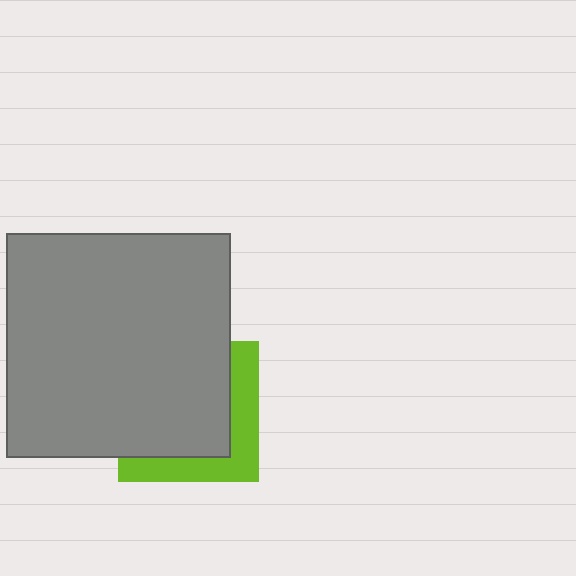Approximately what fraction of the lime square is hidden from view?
Roughly 67% of the lime square is hidden behind the gray square.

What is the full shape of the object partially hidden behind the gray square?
The partially hidden object is a lime square.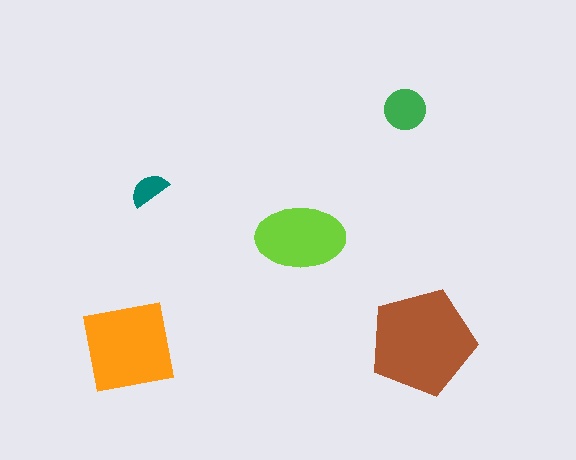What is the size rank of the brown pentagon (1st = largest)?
1st.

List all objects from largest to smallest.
The brown pentagon, the orange square, the lime ellipse, the green circle, the teal semicircle.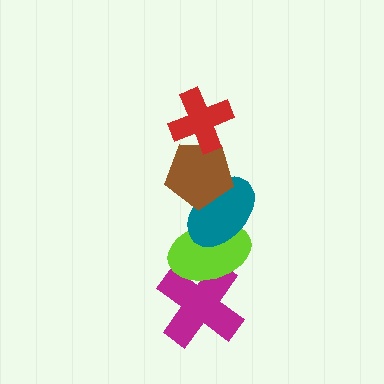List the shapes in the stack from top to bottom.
From top to bottom: the red cross, the brown pentagon, the teal ellipse, the lime ellipse, the magenta cross.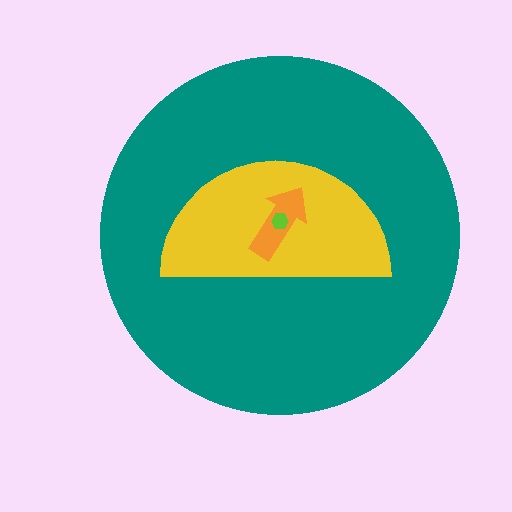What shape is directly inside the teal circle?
The yellow semicircle.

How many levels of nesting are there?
4.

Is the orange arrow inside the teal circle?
Yes.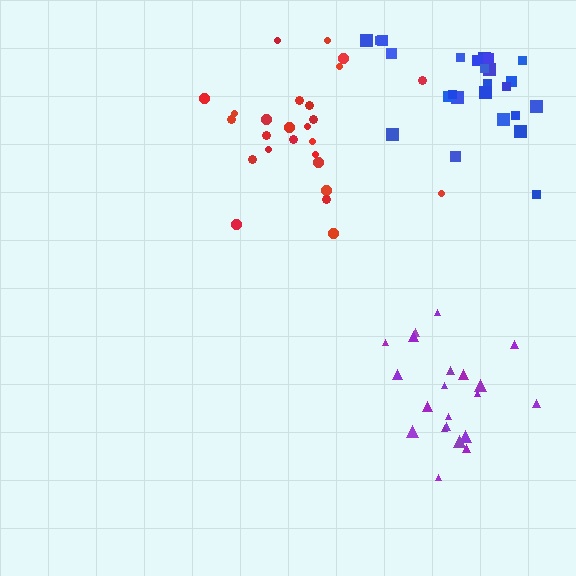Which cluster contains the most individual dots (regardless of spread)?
Red (26).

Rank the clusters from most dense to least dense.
purple, blue, red.